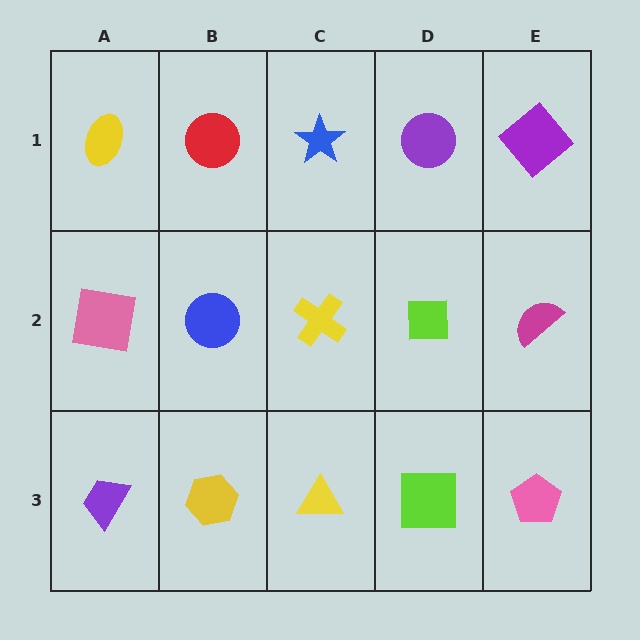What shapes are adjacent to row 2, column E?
A purple diamond (row 1, column E), a pink pentagon (row 3, column E), a lime square (row 2, column D).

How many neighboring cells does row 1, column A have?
2.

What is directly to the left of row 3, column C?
A yellow hexagon.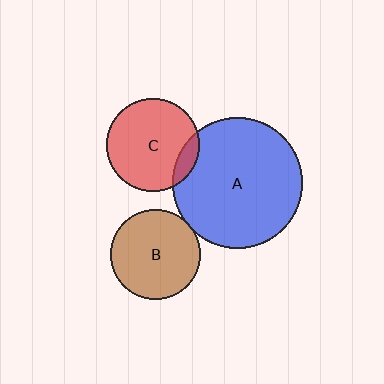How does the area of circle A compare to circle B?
Approximately 2.1 times.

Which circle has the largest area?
Circle A (blue).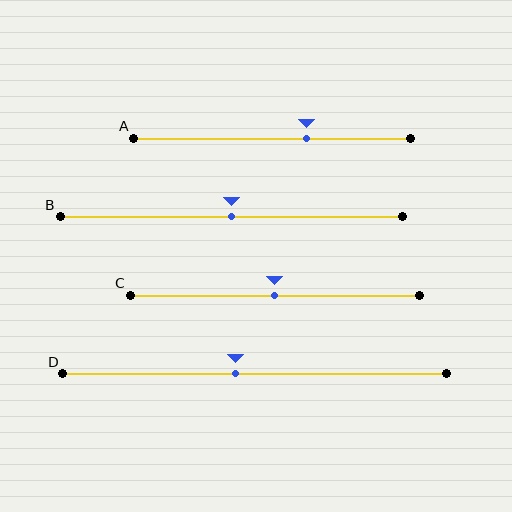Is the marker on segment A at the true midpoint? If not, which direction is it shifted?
No, the marker on segment A is shifted to the right by about 12% of the segment length.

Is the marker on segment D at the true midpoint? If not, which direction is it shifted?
No, the marker on segment D is shifted to the left by about 5% of the segment length.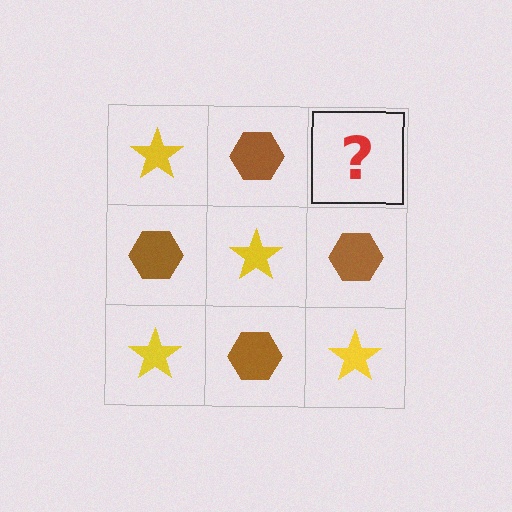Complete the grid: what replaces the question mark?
The question mark should be replaced with a yellow star.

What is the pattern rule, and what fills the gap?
The rule is that it alternates yellow star and brown hexagon in a checkerboard pattern. The gap should be filled with a yellow star.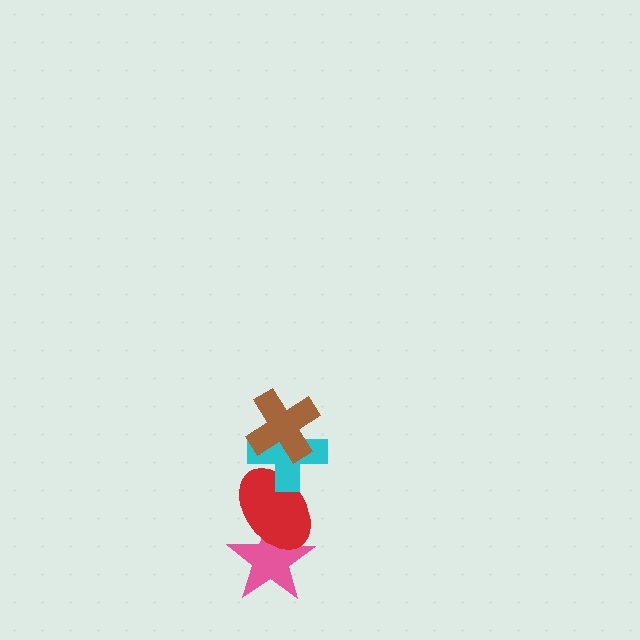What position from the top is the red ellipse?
The red ellipse is 3rd from the top.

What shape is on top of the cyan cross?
The brown cross is on top of the cyan cross.